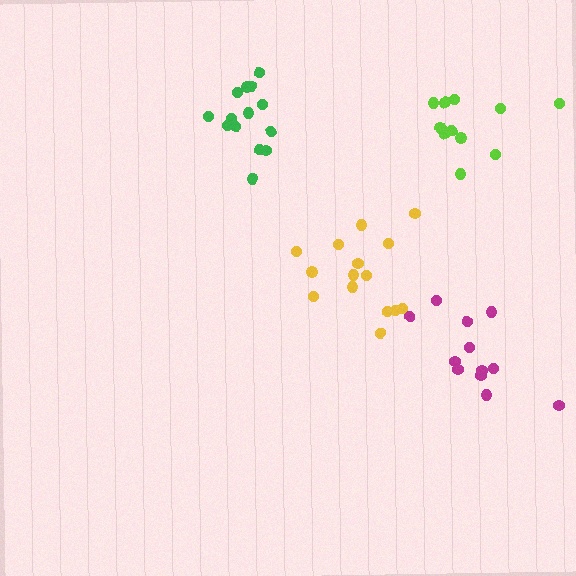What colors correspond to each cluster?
The clusters are colored: yellow, lime, magenta, green.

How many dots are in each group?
Group 1: 15 dots, Group 2: 12 dots, Group 3: 12 dots, Group 4: 14 dots (53 total).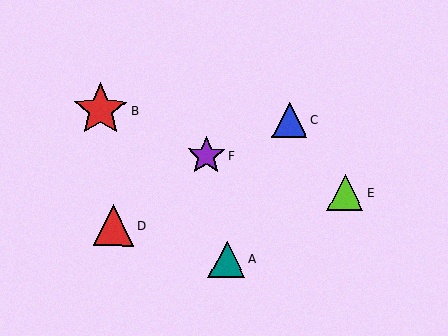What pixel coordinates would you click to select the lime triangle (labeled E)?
Click at (345, 192) to select the lime triangle E.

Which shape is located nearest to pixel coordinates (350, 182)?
The lime triangle (labeled E) at (345, 192) is nearest to that location.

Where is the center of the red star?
The center of the red star is at (100, 110).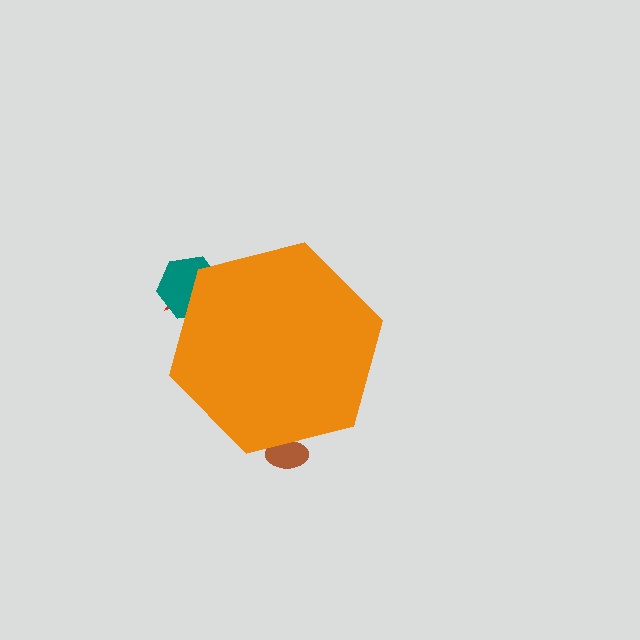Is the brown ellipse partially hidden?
Yes, the brown ellipse is partially hidden behind the orange hexagon.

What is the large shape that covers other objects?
An orange hexagon.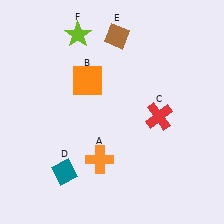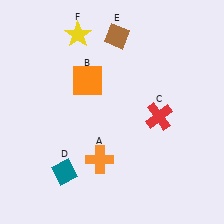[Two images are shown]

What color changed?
The star (F) changed from lime in Image 1 to yellow in Image 2.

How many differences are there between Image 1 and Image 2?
There is 1 difference between the two images.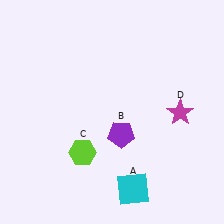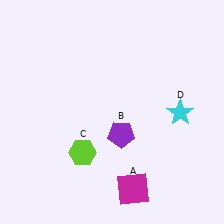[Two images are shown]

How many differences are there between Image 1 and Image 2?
There are 2 differences between the two images.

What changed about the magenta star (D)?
In Image 1, D is magenta. In Image 2, it changed to cyan.